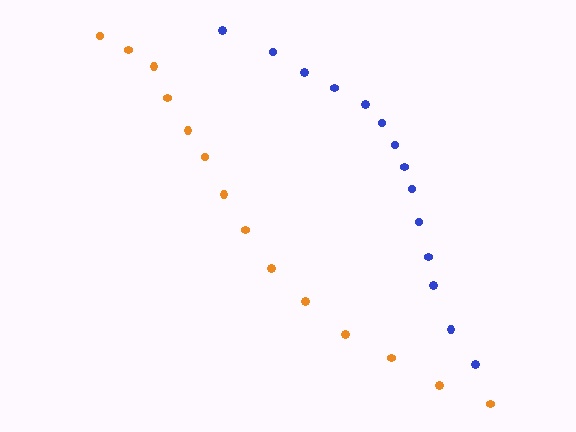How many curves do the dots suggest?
There are 2 distinct paths.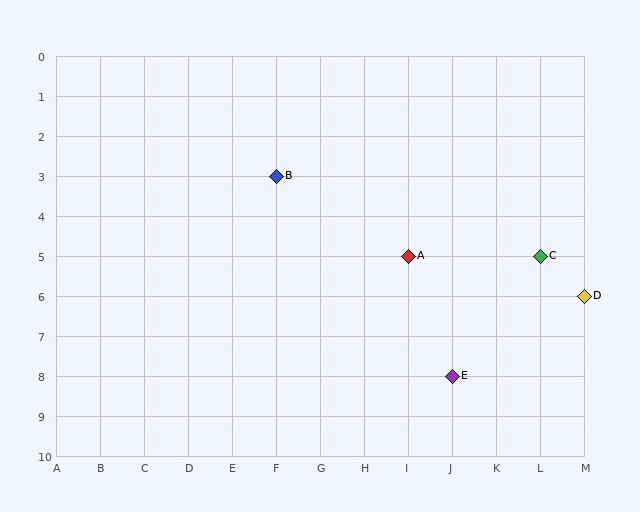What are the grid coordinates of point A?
Point A is at grid coordinates (I, 5).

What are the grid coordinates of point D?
Point D is at grid coordinates (M, 6).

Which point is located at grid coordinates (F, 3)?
Point B is at (F, 3).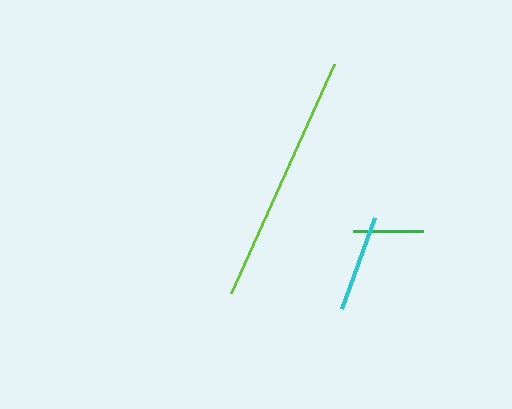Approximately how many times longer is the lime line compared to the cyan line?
The lime line is approximately 2.6 times the length of the cyan line.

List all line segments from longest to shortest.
From longest to shortest: lime, cyan, green.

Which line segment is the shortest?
The green line is the shortest at approximately 70 pixels.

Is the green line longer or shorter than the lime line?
The lime line is longer than the green line.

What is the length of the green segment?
The green segment is approximately 70 pixels long.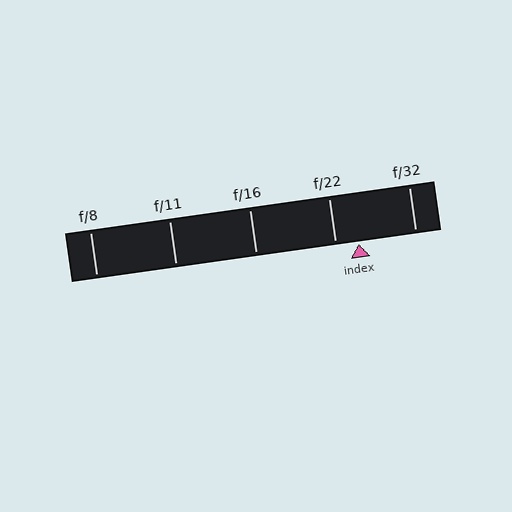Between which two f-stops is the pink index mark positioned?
The index mark is between f/22 and f/32.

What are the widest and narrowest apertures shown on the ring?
The widest aperture shown is f/8 and the narrowest is f/32.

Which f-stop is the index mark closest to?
The index mark is closest to f/22.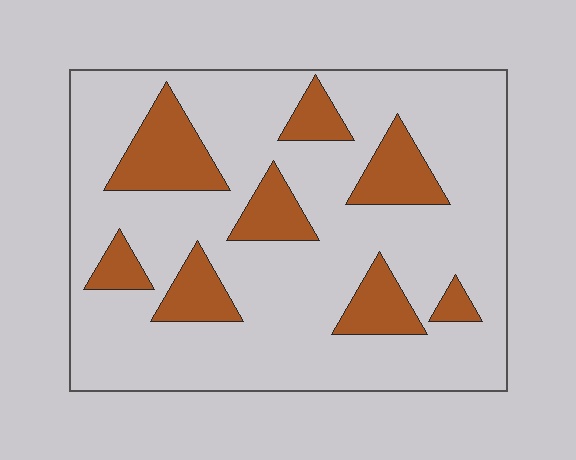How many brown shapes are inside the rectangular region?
8.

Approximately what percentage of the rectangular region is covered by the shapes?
Approximately 20%.